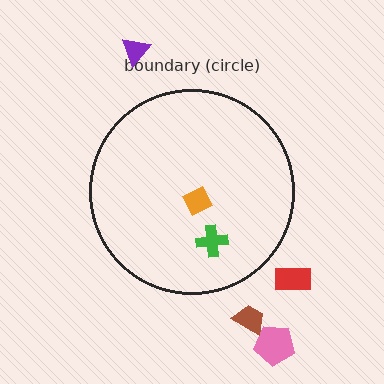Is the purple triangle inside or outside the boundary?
Outside.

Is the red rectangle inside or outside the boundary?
Outside.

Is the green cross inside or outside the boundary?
Inside.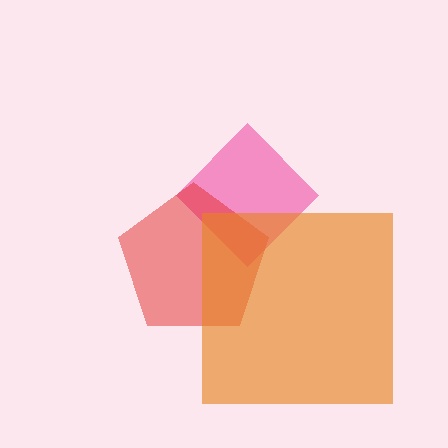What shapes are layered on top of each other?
The layered shapes are: a pink diamond, a red pentagon, an orange square.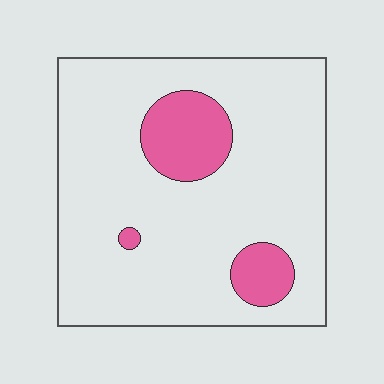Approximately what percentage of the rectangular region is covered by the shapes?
Approximately 15%.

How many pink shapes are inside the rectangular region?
3.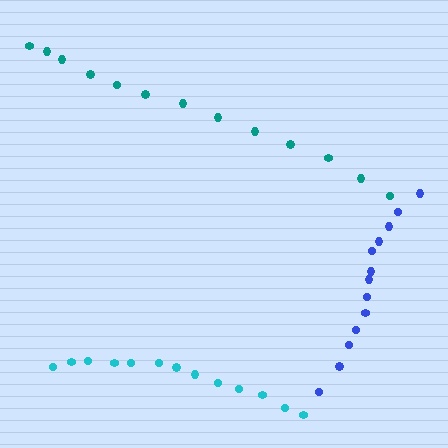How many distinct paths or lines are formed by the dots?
There are 3 distinct paths.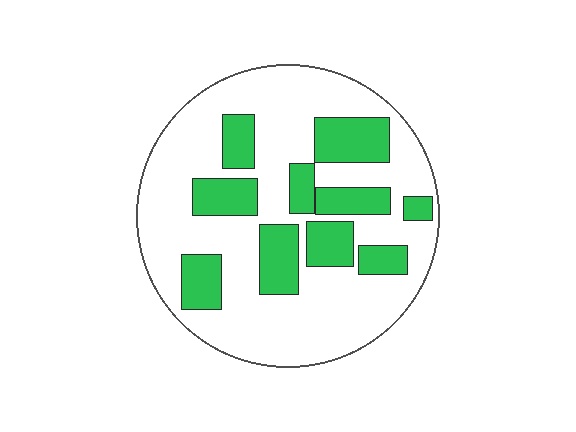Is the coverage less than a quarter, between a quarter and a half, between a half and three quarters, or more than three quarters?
Between a quarter and a half.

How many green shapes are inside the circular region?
10.